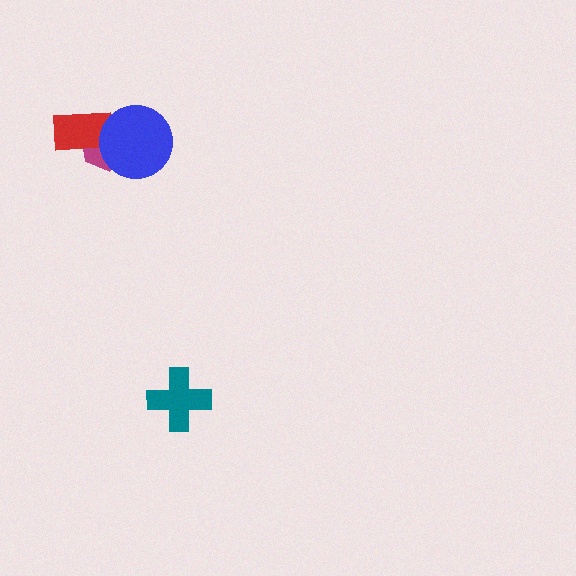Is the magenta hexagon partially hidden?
Yes, it is partially covered by another shape.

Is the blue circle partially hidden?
No, no other shape covers it.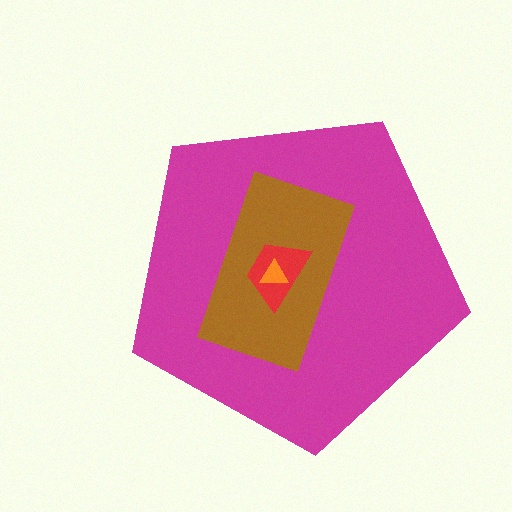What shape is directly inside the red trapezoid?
The orange triangle.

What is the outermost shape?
The magenta pentagon.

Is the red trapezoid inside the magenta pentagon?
Yes.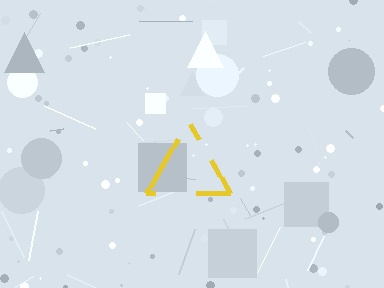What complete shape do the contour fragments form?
The contour fragments form a triangle.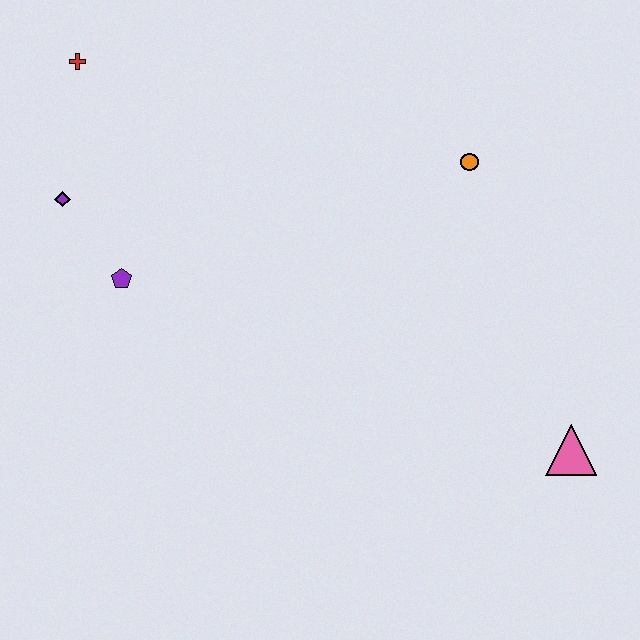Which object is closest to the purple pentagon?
The purple diamond is closest to the purple pentagon.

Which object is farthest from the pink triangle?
The red cross is farthest from the pink triangle.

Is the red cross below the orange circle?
No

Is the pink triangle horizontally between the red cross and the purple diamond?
No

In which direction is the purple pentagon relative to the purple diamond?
The purple pentagon is below the purple diamond.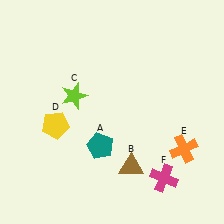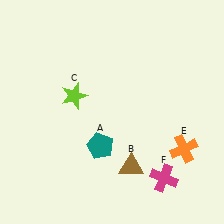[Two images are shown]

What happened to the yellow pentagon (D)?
The yellow pentagon (D) was removed in Image 2. It was in the bottom-left area of Image 1.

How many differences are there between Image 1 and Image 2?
There is 1 difference between the two images.